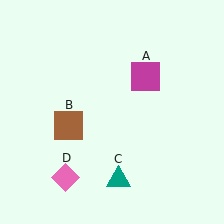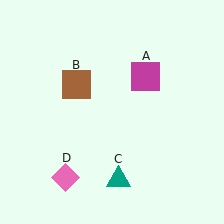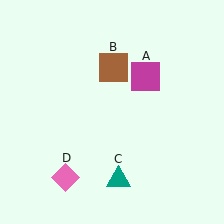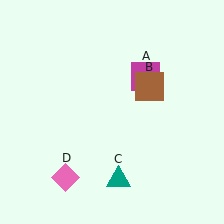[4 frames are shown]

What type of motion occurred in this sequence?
The brown square (object B) rotated clockwise around the center of the scene.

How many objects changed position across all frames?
1 object changed position: brown square (object B).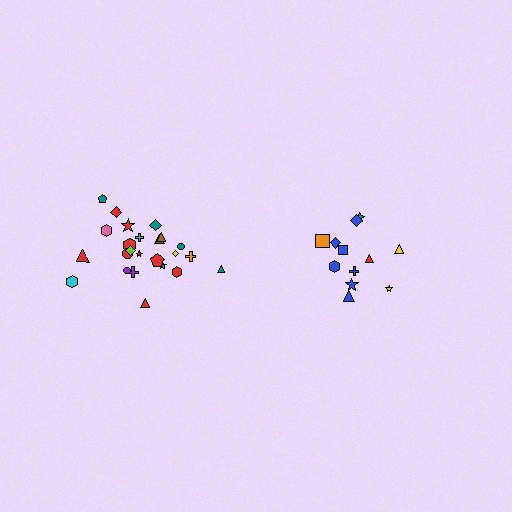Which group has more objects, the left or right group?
The left group.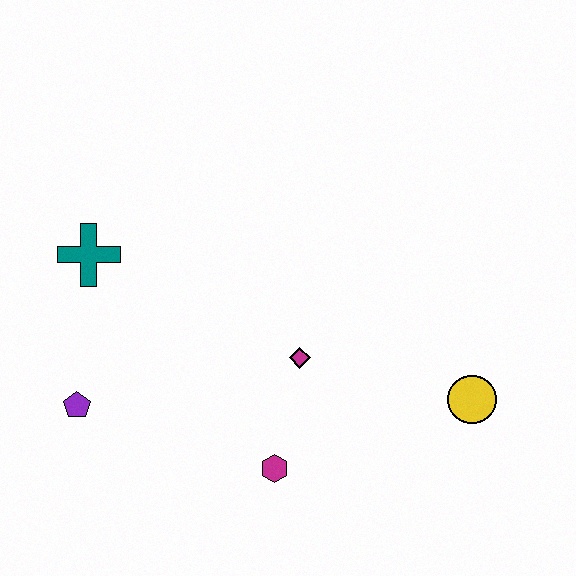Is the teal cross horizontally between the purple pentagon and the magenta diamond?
Yes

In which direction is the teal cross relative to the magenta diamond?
The teal cross is to the left of the magenta diamond.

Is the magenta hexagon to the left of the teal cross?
No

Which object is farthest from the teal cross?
The yellow circle is farthest from the teal cross.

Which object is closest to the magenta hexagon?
The magenta diamond is closest to the magenta hexagon.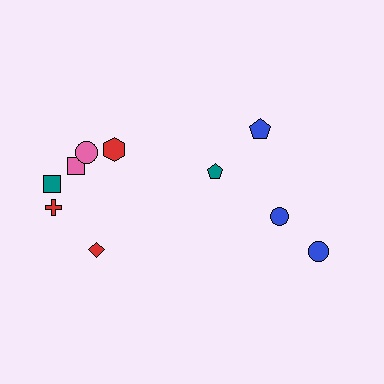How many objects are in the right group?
There are 4 objects.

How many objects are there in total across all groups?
There are 10 objects.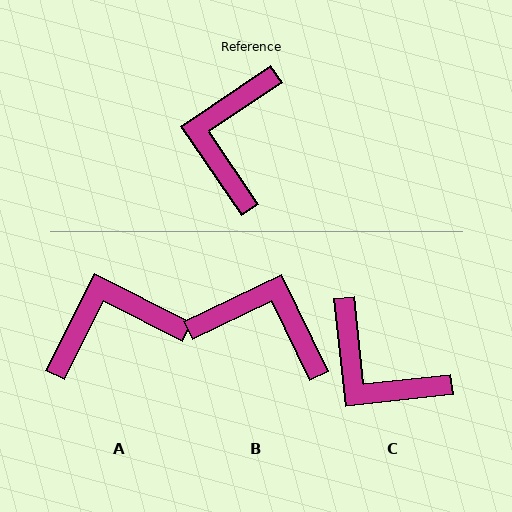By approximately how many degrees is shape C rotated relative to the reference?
Approximately 62 degrees counter-clockwise.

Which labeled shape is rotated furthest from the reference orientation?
B, about 98 degrees away.